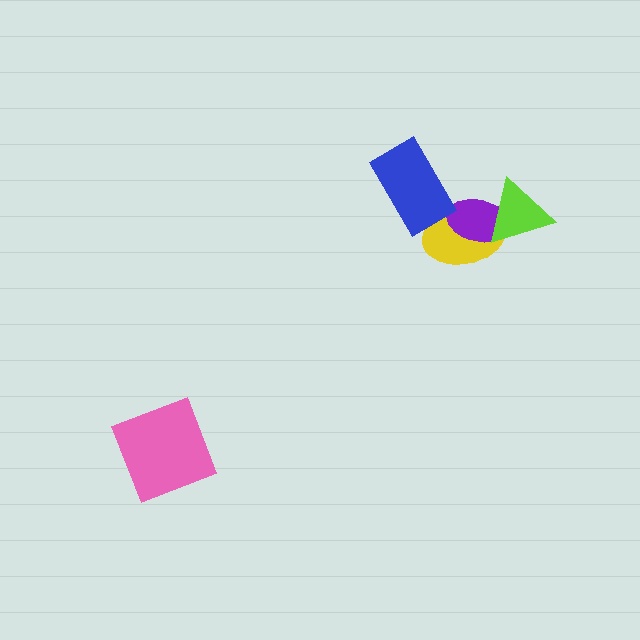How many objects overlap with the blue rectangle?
1 object overlaps with the blue rectangle.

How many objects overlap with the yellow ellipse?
3 objects overlap with the yellow ellipse.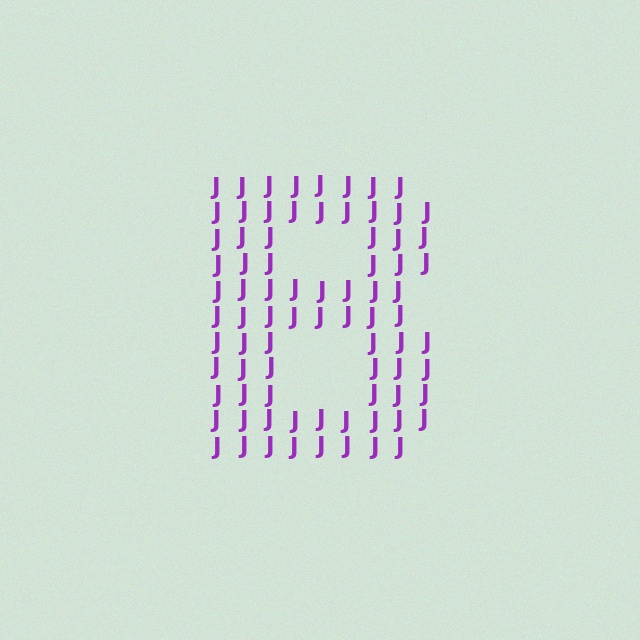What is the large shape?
The large shape is the letter B.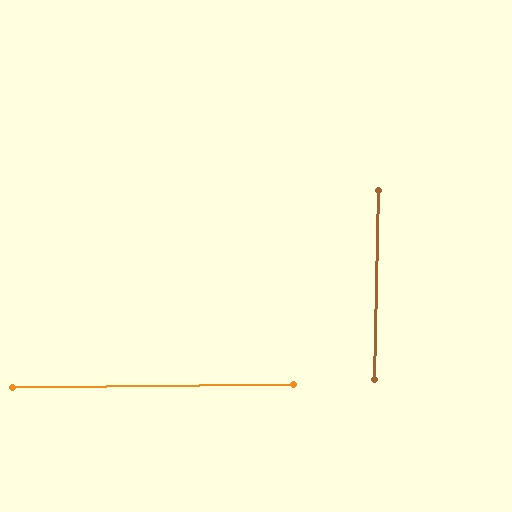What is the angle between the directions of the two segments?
Approximately 88 degrees.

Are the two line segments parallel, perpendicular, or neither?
Perpendicular — they meet at approximately 88°.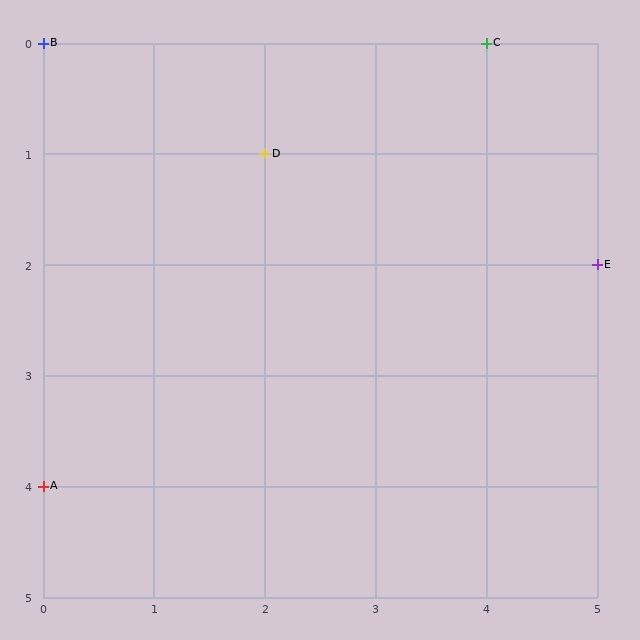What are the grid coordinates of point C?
Point C is at grid coordinates (4, 0).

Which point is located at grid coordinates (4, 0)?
Point C is at (4, 0).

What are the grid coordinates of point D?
Point D is at grid coordinates (2, 1).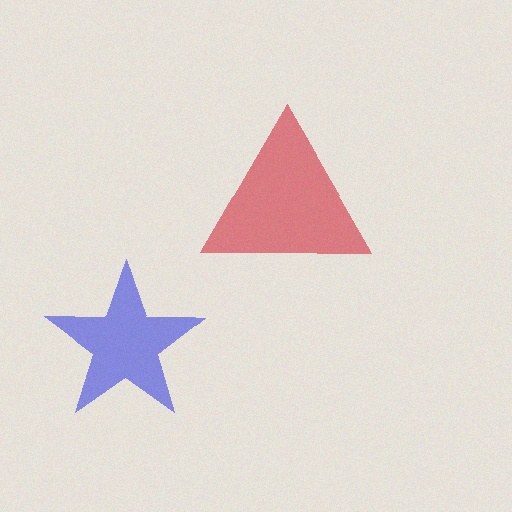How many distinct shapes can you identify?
There are 2 distinct shapes: a red triangle, a blue star.